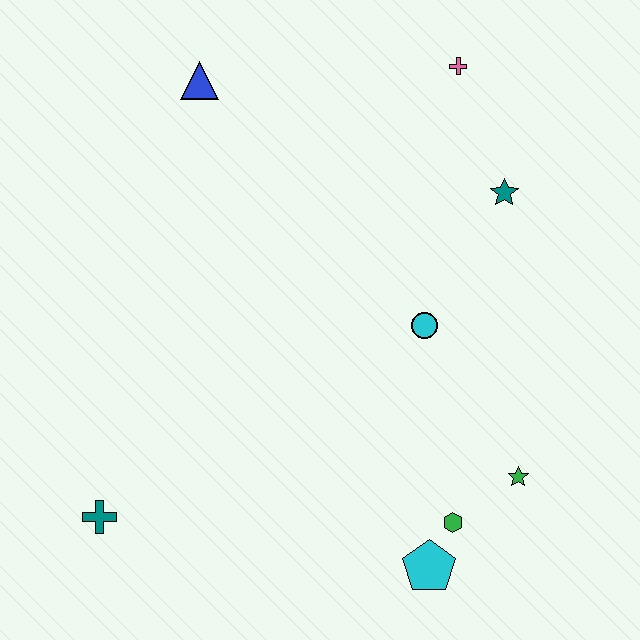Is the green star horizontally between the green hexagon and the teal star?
No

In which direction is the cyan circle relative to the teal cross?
The cyan circle is to the right of the teal cross.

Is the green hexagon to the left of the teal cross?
No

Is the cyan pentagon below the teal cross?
Yes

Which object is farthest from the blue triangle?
The cyan pentagon is farthest from the blue triangle.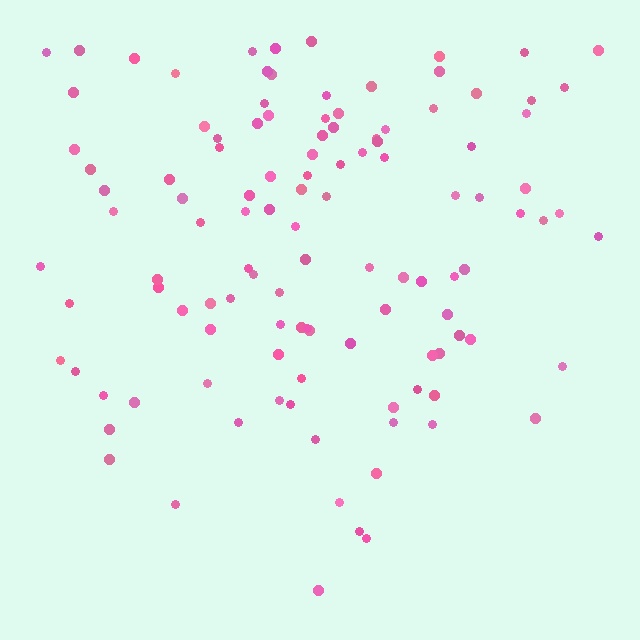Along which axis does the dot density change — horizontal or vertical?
Vertical.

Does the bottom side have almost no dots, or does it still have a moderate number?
Still a moderate number, just noticeably fewer than the top.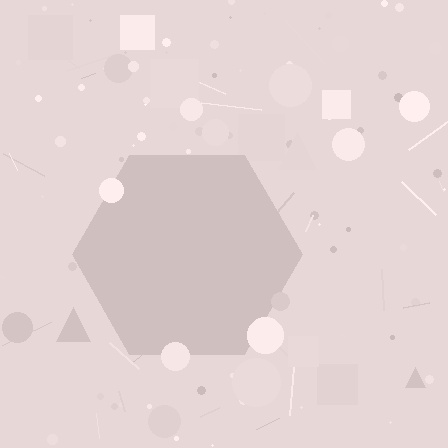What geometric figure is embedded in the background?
A hexagon is embedded in the background.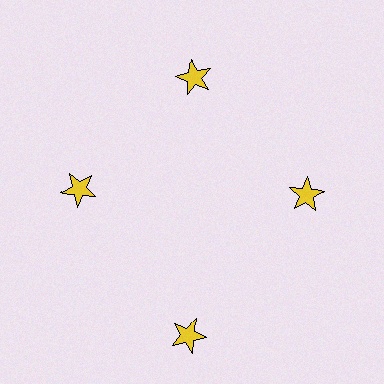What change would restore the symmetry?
The symmetry would be restored by moving it inward, back onto the ring so that all 4 stars sit at equal angles and equal distance from the center.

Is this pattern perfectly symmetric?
No. The 4 yellow stars are arranged in a ring, but one element near the 6 o'clock position is pushed outward from the center, breaking the 4-fold rotational symmetry.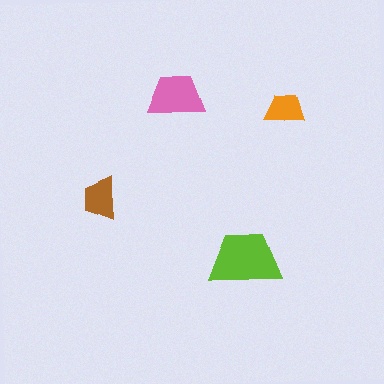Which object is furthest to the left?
The brown trapezoid is leftmost.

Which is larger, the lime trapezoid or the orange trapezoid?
The lime one.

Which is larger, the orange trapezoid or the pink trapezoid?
The pink one.